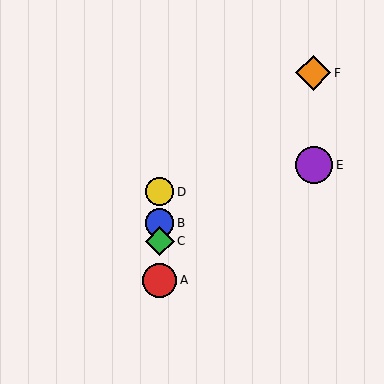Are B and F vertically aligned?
No, B is at x≈160 and F is at x≈313.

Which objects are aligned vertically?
Objects A, B, C, D are aligned vertically.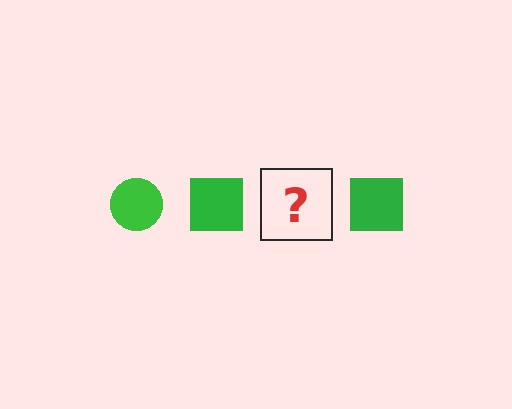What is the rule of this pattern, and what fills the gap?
The rule is that the pattern cycles through circle, square shapes in green. The gap should be filled with a green circle.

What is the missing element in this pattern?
The missing element is a green circle.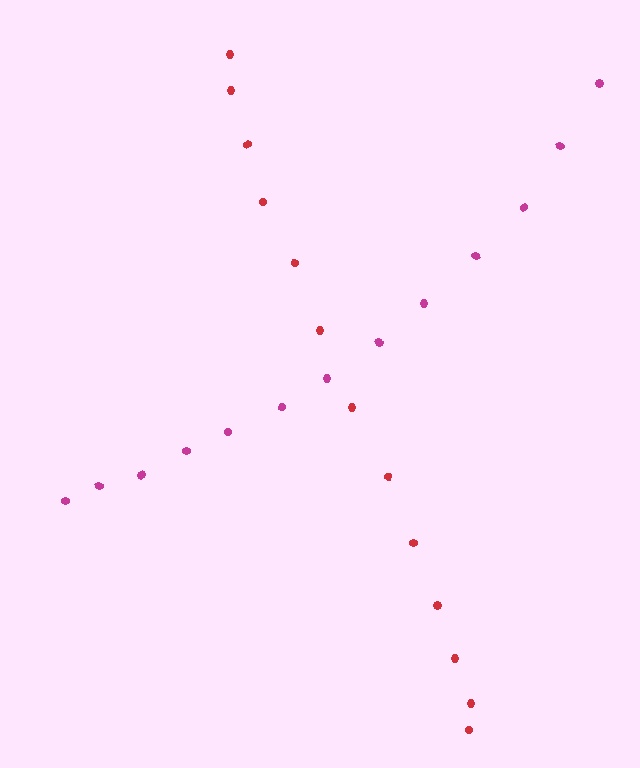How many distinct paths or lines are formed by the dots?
There are 2 distinct paths.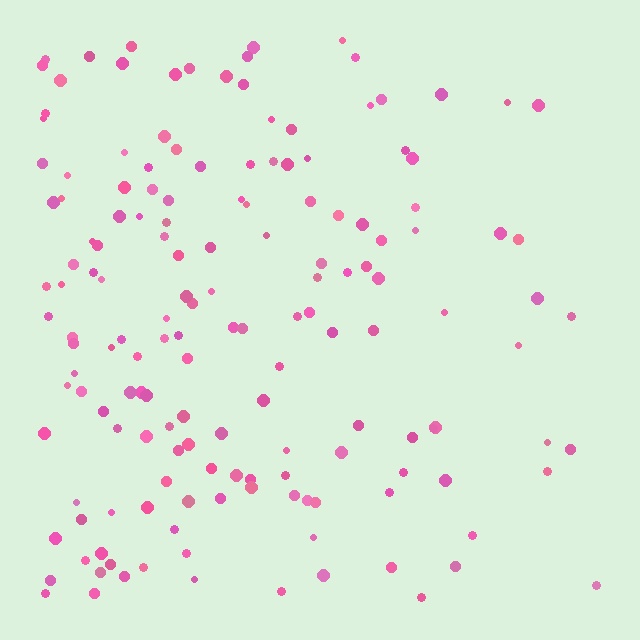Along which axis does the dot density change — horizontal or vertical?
Horizontal.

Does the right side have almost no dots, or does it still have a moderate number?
Still a moderate number, just noticeably fewer than the left.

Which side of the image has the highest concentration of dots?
The left.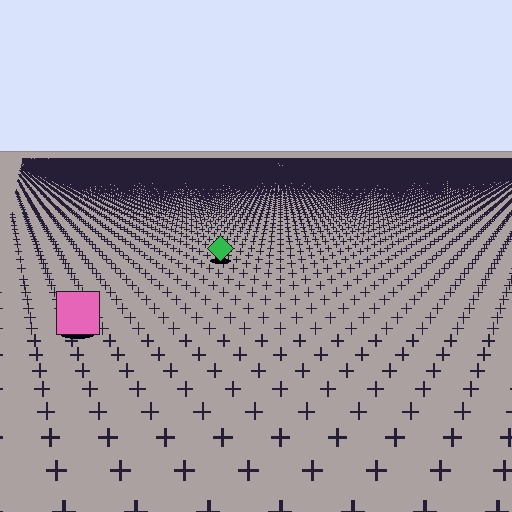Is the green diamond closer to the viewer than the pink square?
No. The pink square is closer — you can tell from the texture gradient: the ground texture is coarser near it.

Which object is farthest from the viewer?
The green diamond is farthest from the viewer. It appears smaller and the ground texture around it is denser.